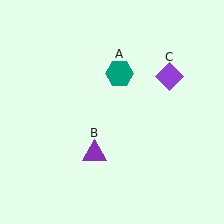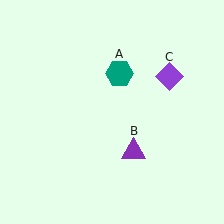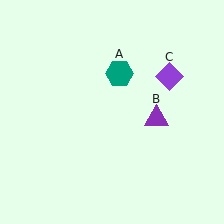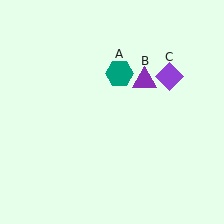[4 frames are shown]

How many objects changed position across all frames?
1 object changed position: purple triangle (object B).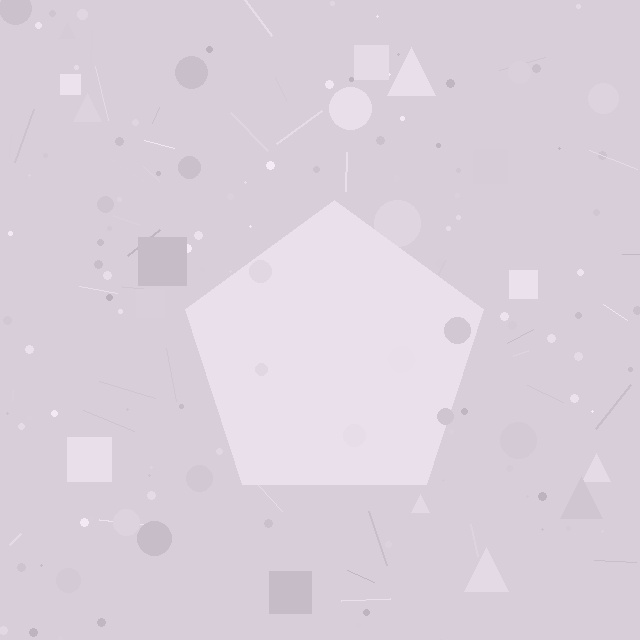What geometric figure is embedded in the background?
A pentagon is embedded in the background.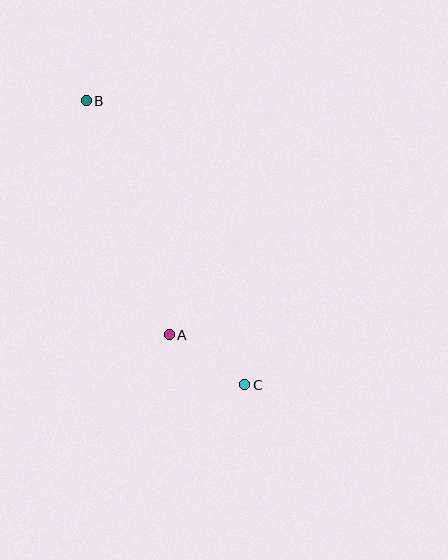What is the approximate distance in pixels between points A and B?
The distance between A and B is approximately 248 pixels.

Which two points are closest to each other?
Points A and C are closest to each other.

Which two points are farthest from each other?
Points B and C are farthest from each other.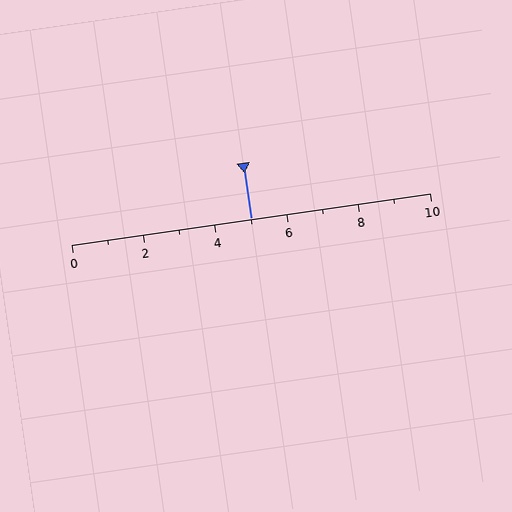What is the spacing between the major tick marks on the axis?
The major ticks are spaced 2 apart.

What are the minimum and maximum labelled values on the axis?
The axis runs from 0 to 10.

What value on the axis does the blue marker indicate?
The marker indicates approximately 5.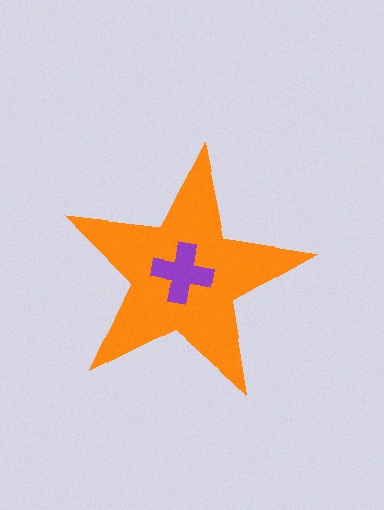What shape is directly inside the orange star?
The purple cross.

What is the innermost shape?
The purple cross.